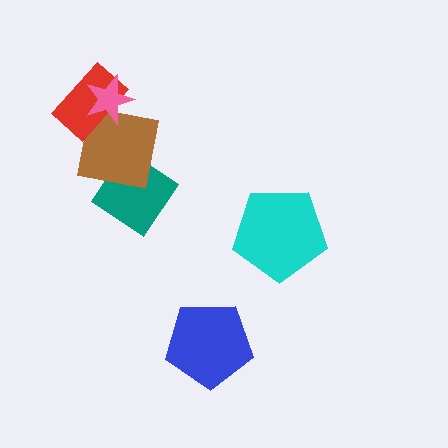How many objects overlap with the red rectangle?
2 objects overlap with the red rectangle.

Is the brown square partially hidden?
Yes, it is partially covered by another shape.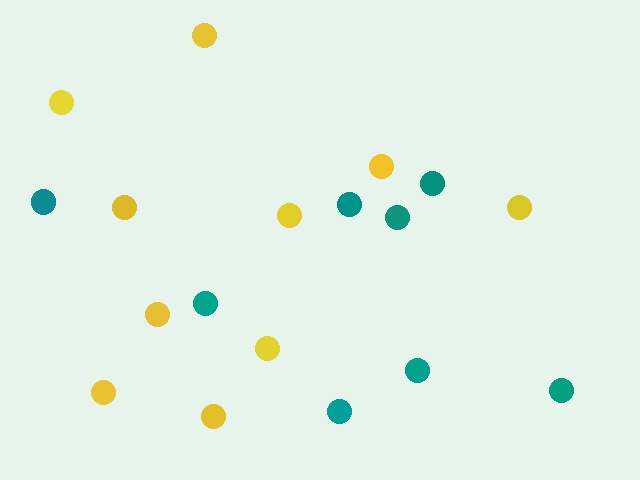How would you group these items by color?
There are 2 groups: one group of teal circles (8) and one group of yellow circles (10).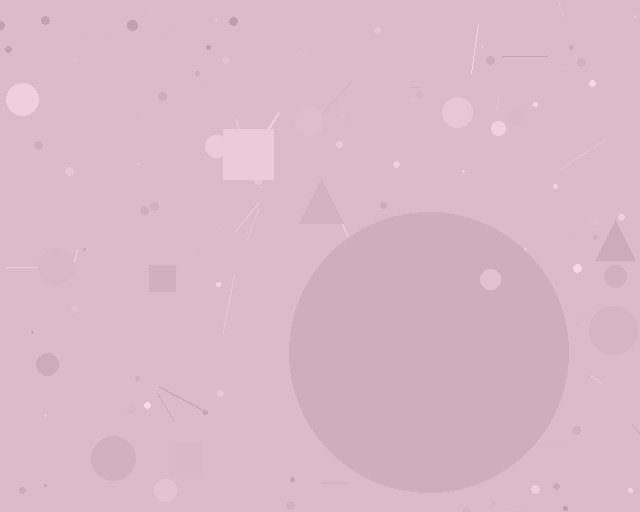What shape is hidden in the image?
A circle is hidden in the image.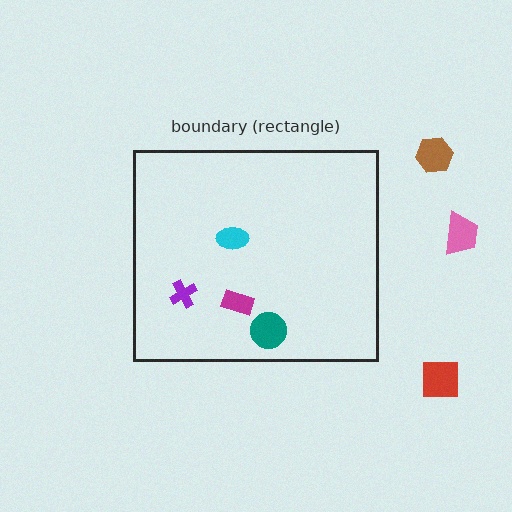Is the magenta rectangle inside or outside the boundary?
Inside.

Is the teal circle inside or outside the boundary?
Inside.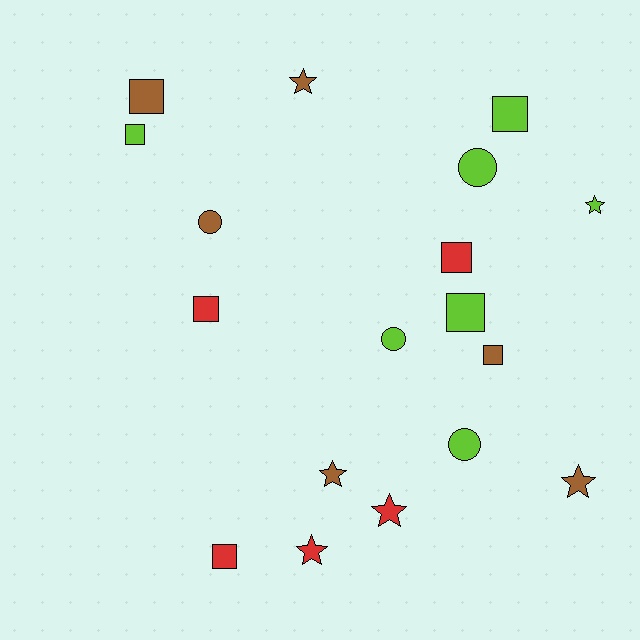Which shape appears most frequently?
Square, with 8 objects.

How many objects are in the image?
There are 18 objects.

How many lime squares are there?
There are 3 lime squares.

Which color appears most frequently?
Lime, with 7 objects.